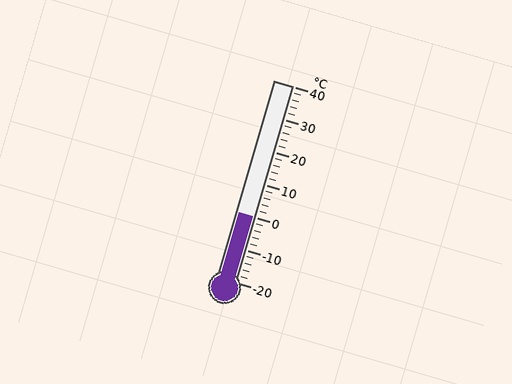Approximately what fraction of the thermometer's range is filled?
The thermometer is filled to approximately 35% of its range.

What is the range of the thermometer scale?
The thermometer scale ranges from -20°C to 40°C.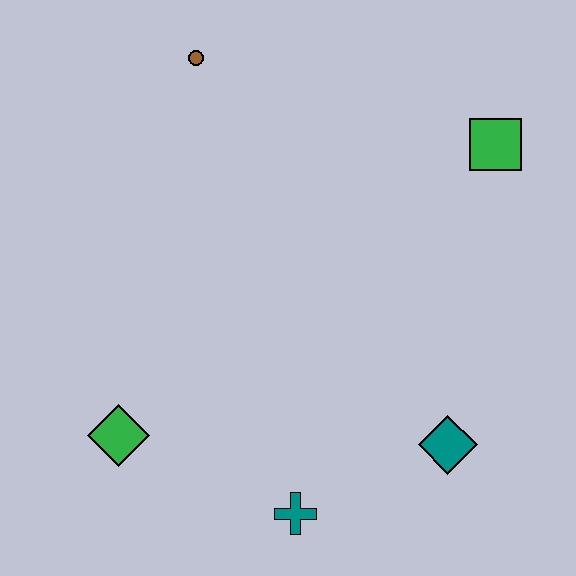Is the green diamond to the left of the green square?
Yes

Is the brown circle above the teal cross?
Yes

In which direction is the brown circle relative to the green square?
The brown circle is to the left of the green square.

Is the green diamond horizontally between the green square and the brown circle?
No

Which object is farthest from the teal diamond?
The brown circle is farthest from the teal diamond.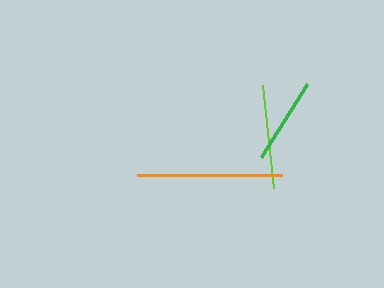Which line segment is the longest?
The orange line is the longest at approximately 145 pixels.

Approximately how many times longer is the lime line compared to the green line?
The lime line is approximately 1.2 times the length of the green line.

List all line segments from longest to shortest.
From longest to shortest: orange, lime, green.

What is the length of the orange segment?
The orange segment is approximately 145 pixels long.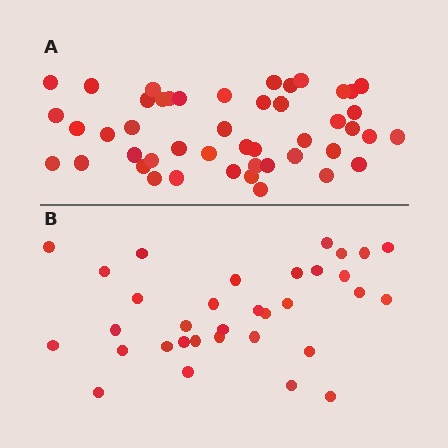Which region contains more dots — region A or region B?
Region A (the top region) has more dots.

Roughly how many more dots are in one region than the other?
Region A has approximately 15 more dots than region B.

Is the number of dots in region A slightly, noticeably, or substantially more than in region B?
Region A has noticeably more, but not dramatically so. The ratio is roughly 1.4 to 1.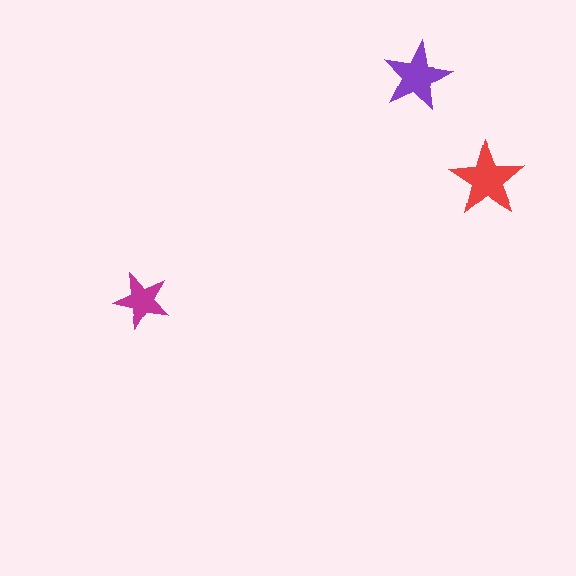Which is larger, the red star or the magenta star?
The red one.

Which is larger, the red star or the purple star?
The red one.